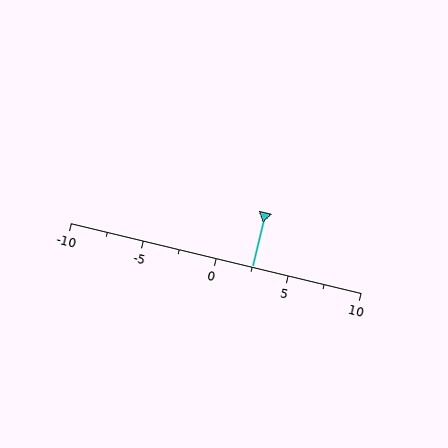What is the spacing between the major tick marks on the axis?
The major ticks are spaced 5 apart.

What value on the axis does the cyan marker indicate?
The marker indicates approximately 2.5.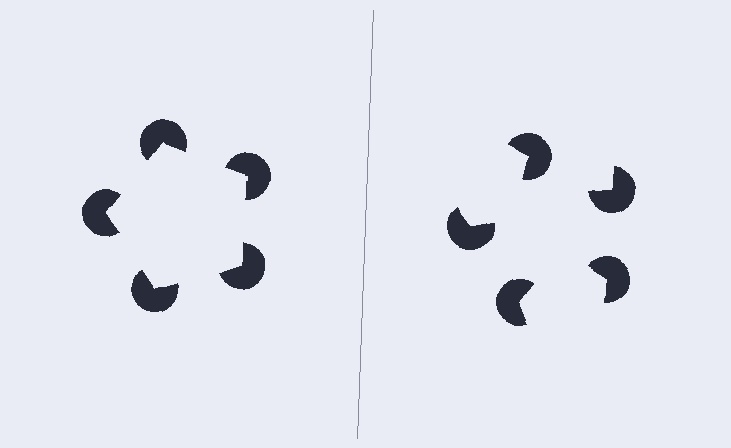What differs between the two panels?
The pac-man discs are positioned identically on both sides; only the wedge orientations differ. On the left they align to a pentagon; on the right they are misaligned.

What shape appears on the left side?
An illusory pentagon.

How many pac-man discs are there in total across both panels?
10 — 5 on each side.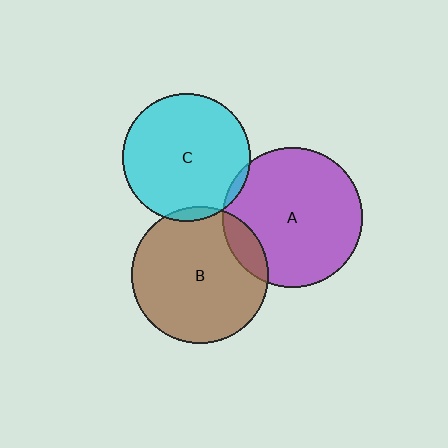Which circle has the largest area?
Circle A (purple).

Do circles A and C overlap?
Yes.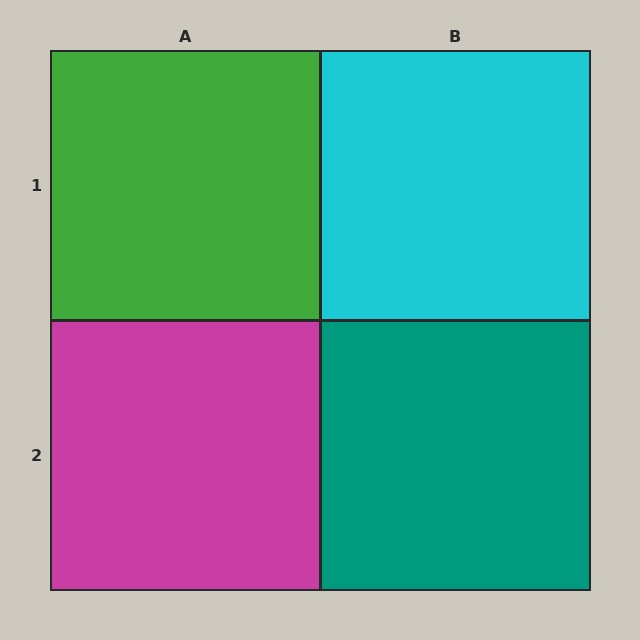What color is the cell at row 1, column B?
Cyan.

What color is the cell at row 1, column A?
Green.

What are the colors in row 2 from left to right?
Magenta, teal.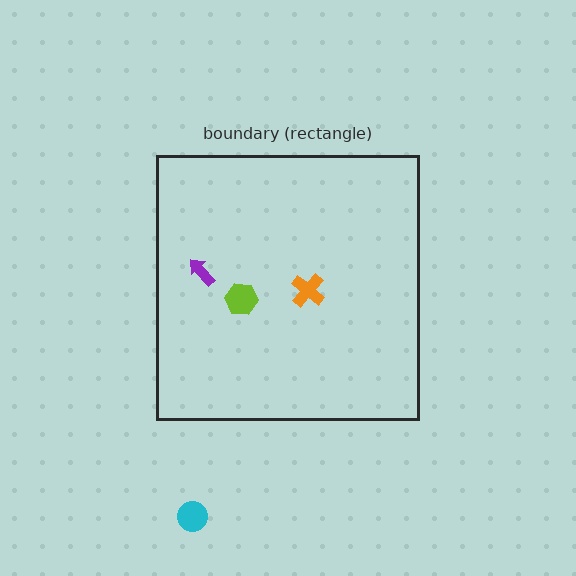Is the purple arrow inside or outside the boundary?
Inside.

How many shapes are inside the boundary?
3 inside, 1 outside.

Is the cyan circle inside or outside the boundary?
Outside.